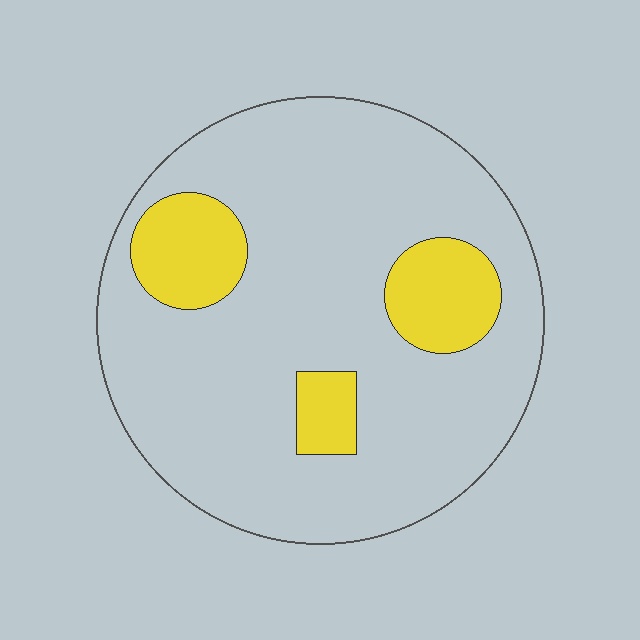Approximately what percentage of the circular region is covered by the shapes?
Approximately 15%.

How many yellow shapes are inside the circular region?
3.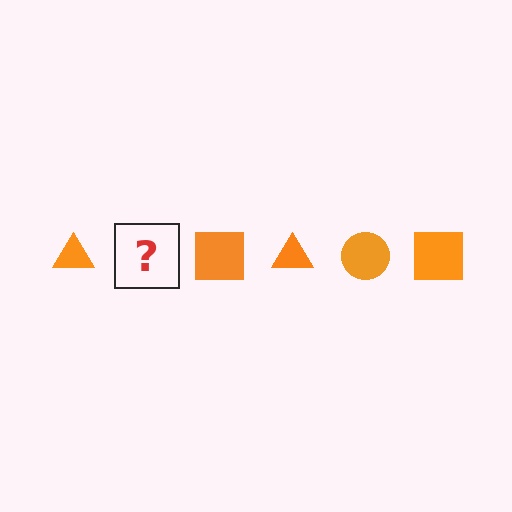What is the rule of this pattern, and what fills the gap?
The rule is that the pattern cycles through triangle, circle, square shapes in orange. The gap should be filled with an orange circle.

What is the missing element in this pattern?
The missing element is an orange circle.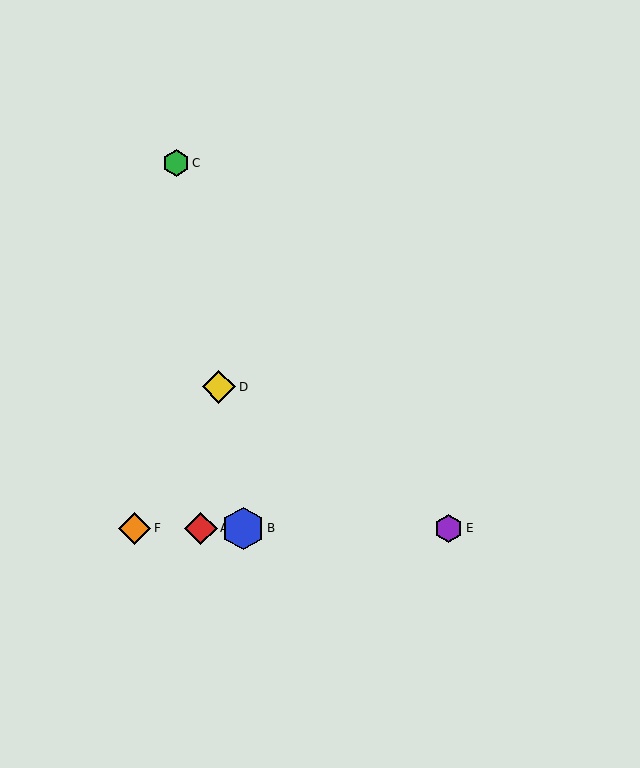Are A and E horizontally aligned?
Yes, both are at y≈528.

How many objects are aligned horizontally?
4 objects (A, B, E, F) are aligned horizontally.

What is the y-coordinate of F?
Object F is at y≈528.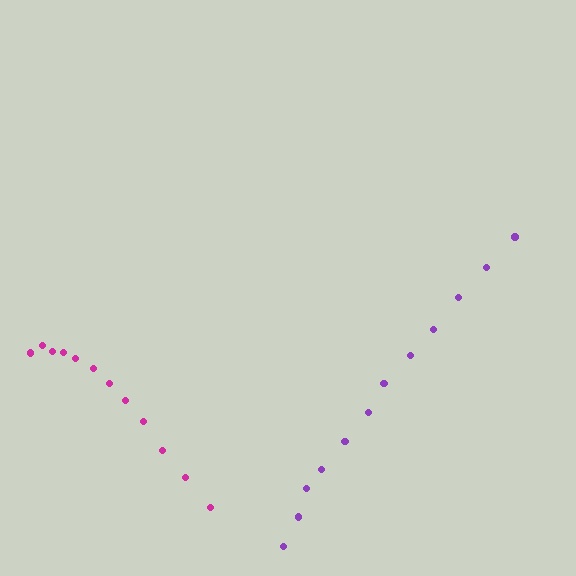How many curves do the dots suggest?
There are 2 distinct paths.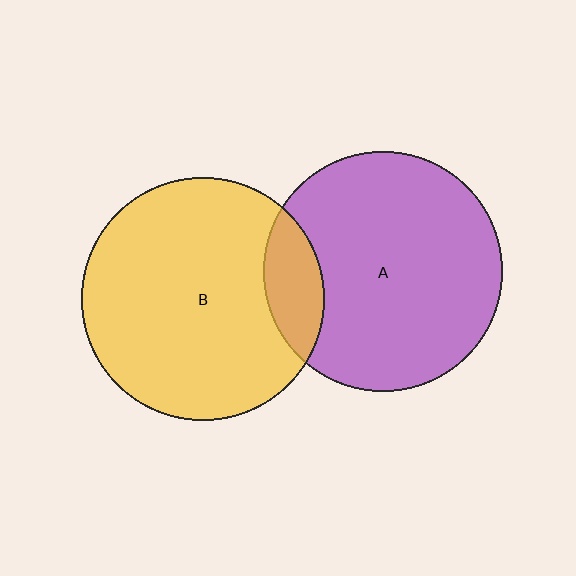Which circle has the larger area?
Circle B (yellow).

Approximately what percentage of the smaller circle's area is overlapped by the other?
Approximately 15%.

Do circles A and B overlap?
Yes.